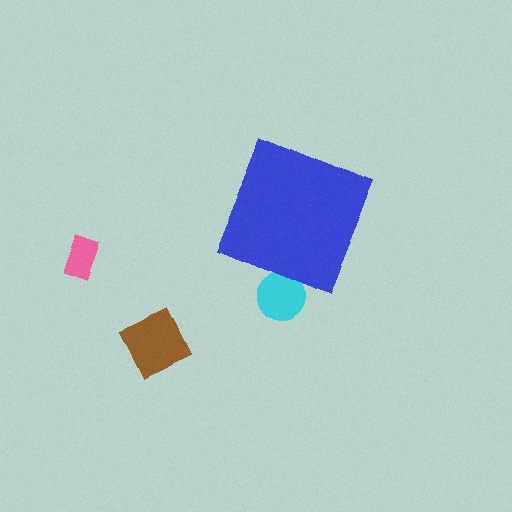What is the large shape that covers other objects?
A blue diamond.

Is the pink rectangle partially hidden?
No, the pink rectangle is fully visible.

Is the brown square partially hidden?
No, the brown square is fully visible.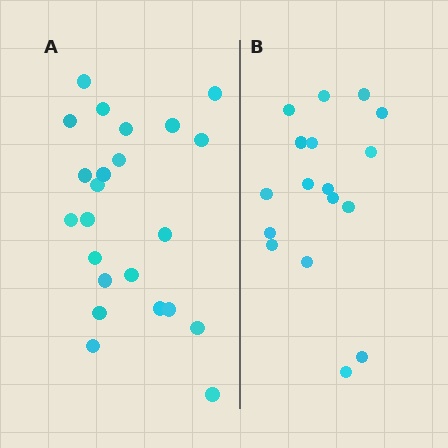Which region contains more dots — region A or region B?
Region A (the left region) has more dots.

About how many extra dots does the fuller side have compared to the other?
Region A has about 6 more dots than region B.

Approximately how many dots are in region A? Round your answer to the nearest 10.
About 20 dots. (The exact count is 23, which rounds to 20.)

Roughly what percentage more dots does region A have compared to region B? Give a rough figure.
About 35% more.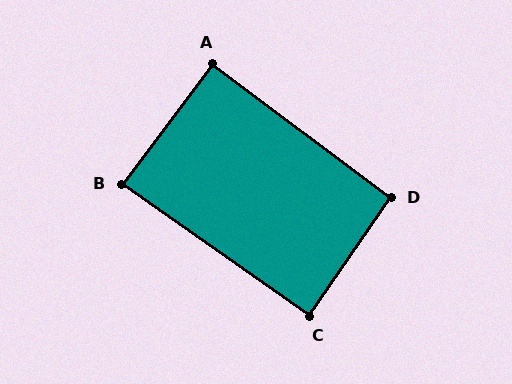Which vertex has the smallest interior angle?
B, at approximately 88 degrees.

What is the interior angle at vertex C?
Approximately 90 degrees (approximately right).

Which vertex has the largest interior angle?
D, at approximately 92 degrees.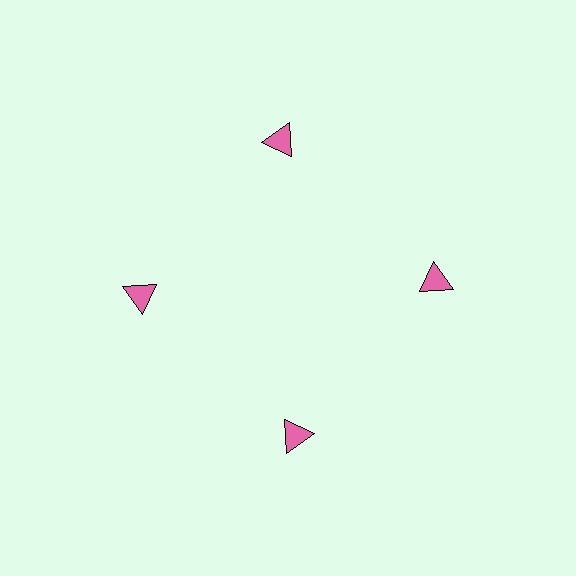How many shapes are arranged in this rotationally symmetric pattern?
There are 4 shapes, arranged in 4 groups of 1.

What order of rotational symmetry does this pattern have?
This pattern has 4-fold rotational symmetry.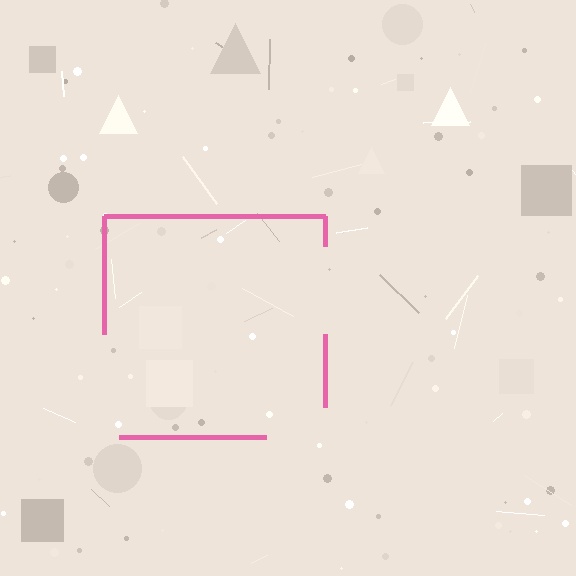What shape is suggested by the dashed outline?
The dashed outline suggests a square.